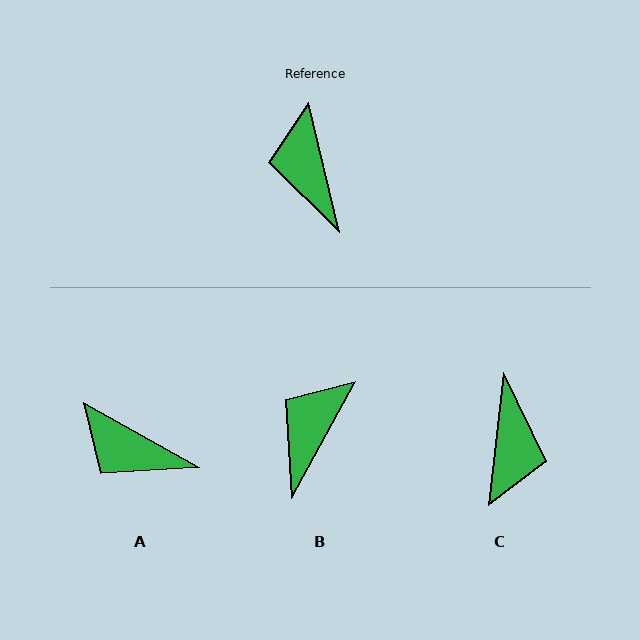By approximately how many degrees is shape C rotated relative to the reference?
Approximately 160 degrees counter-clockwise.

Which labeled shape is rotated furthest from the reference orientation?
C, about 160 degrees away.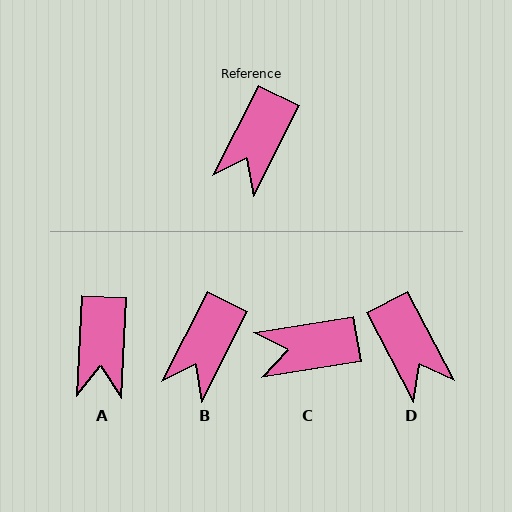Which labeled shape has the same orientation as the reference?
B.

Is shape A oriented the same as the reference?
No, it is off by about 24 degrees.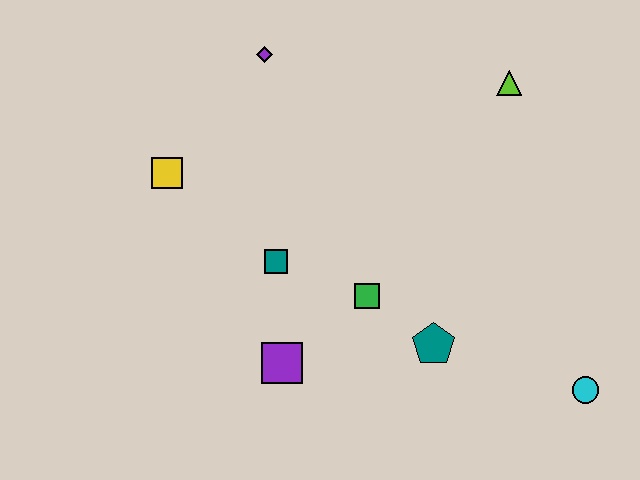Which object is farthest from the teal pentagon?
The purple diamond is farthest from the teal pentagon.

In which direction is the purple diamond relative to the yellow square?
The purple diamond is above the yellow square.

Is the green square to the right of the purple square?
Yes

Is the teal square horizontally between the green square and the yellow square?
Yes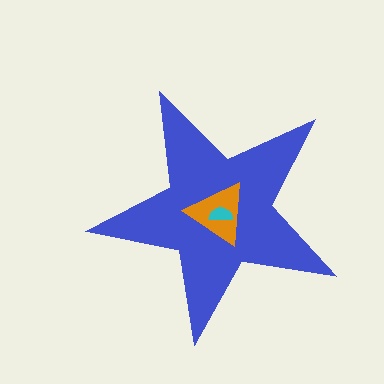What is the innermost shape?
The cyan semicircle.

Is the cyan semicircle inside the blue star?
Yes.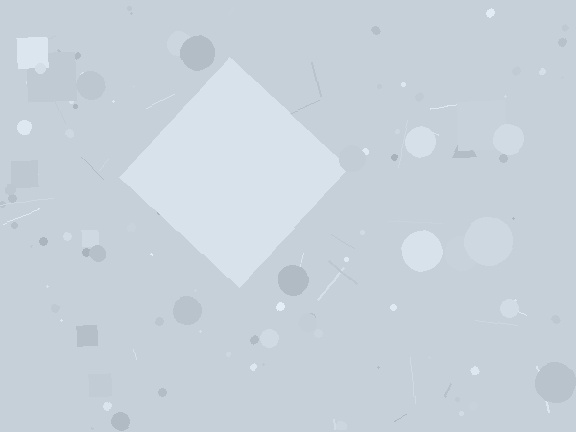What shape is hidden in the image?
A diamond is hidden in the image.